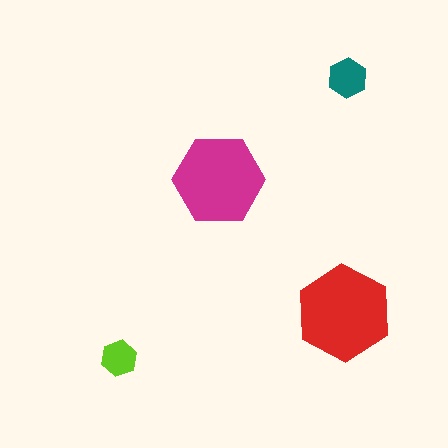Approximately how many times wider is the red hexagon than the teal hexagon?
About 2.5 times wider.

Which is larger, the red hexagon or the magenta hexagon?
The red one.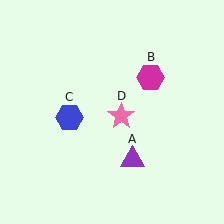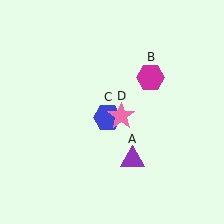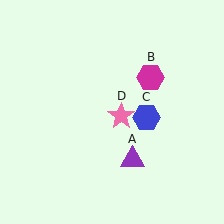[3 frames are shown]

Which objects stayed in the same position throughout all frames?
Purple triangle (object A) and magenta hexagon (object B) and pink star (object D) remained stationary.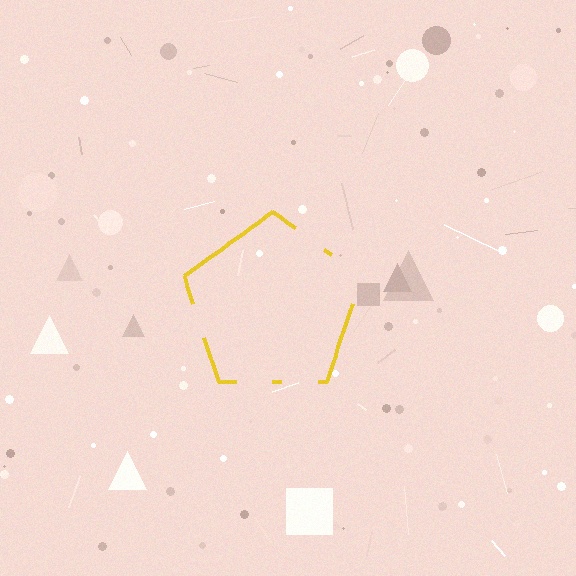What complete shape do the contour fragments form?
The contour fragments form a pentagon.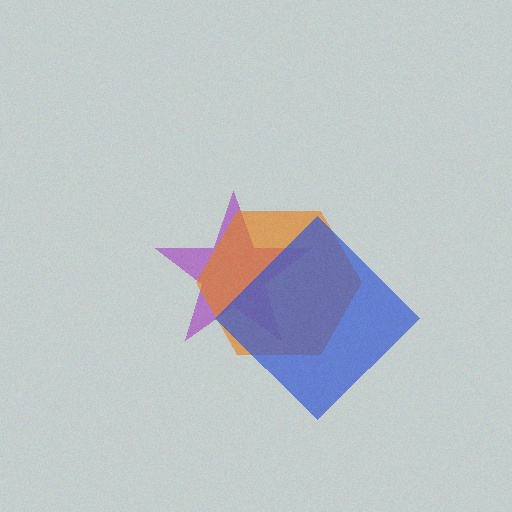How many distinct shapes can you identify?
There are 3 distinct shapes: a purple star, an orange hexagon, a blue diamond.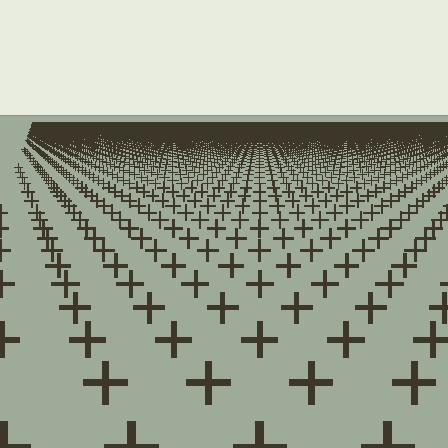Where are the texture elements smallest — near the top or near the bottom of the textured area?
Near the top.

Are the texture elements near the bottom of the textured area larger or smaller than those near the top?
Larger. Near the bottom, elements are closer to the viewer and appear at a bigger on-screen size.